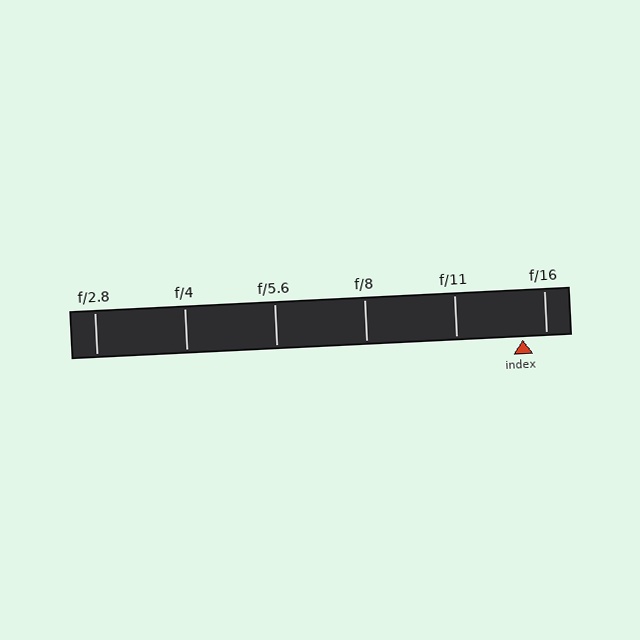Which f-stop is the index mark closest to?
The index mark is closest to f/16.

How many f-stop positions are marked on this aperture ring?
There are 6 f-stop positions marked.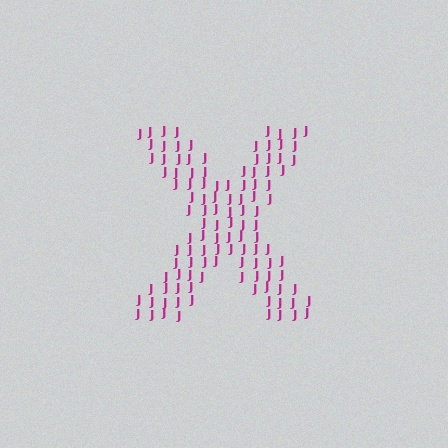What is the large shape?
The large shape is the letter X.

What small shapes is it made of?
It is made of small letter J's.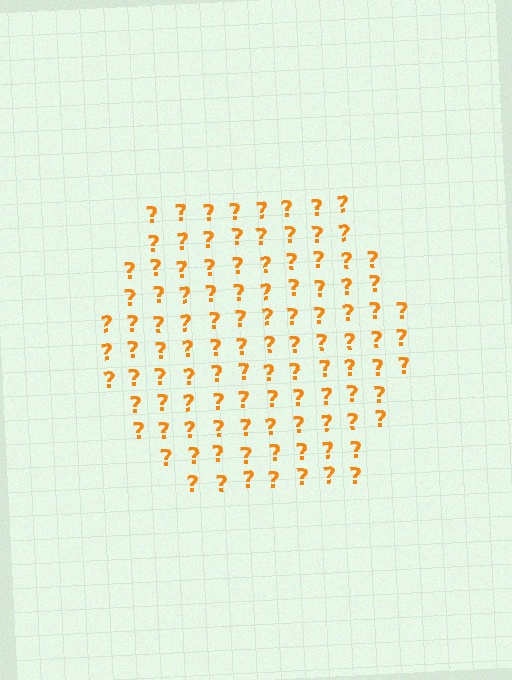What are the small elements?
The small elements are question marks.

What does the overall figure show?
The overall figure shows a hexagon.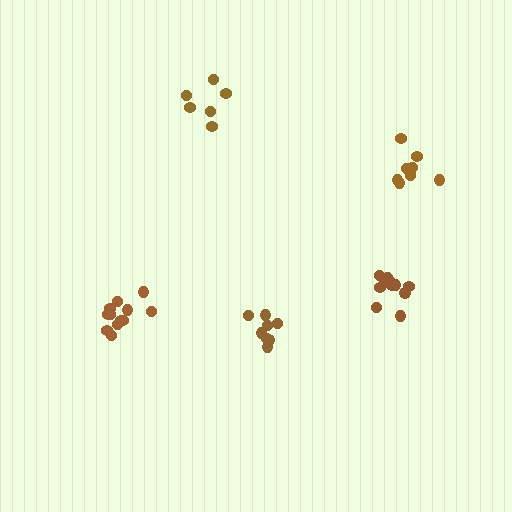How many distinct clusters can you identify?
There are 5 distinct clusters.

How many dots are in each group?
Group 1: 12 dots, Group 2: 8 dots, Group 3: 11 dots, Group 4: 9 dots, Group 5: 6 dots (46 total).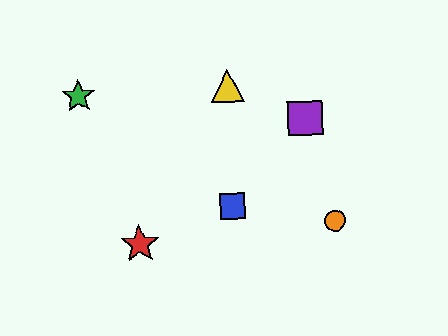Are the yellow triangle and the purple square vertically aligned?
No, the yellow triangle is at x≈228 and the purple square is at x≈305.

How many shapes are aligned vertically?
2 shapes (the blue square, the yellow triangle) are aligned vertically.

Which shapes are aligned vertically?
The blue square, the yellow triangle are aligned vertically.